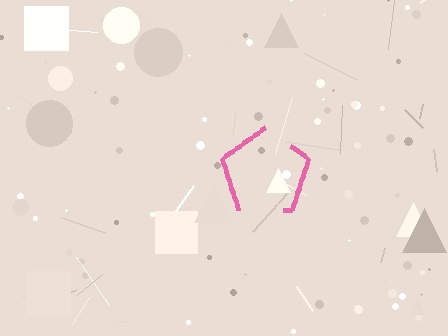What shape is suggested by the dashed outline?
The dashed outline suggests a pentagon.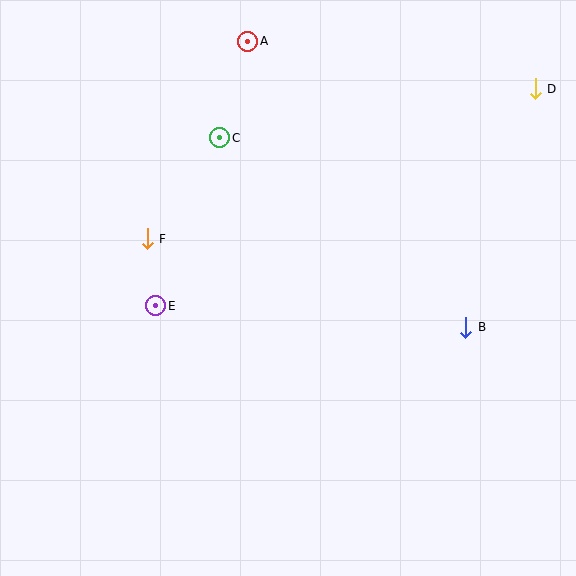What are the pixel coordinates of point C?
Point C is at (220, 138).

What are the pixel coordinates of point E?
Point E is at (156, 306).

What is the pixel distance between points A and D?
The distance between A and D is 292 pixels.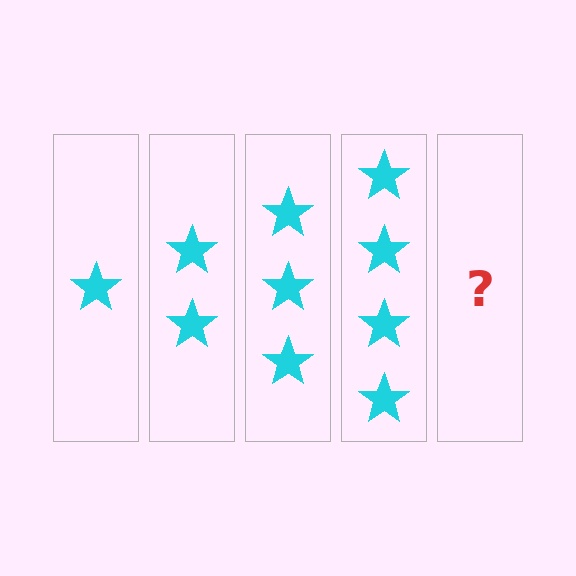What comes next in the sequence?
The next element should be 5 stars.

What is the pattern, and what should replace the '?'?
The pattern is that each step adds one more star. The '?' should be 5 stars.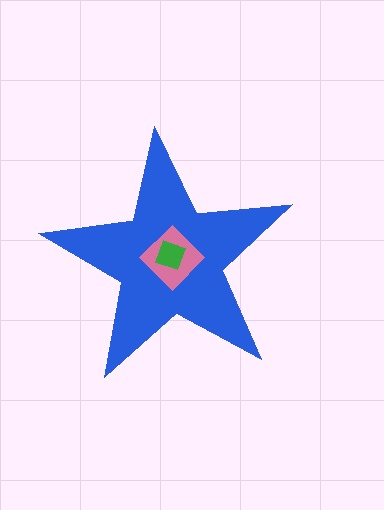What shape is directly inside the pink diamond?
The green square.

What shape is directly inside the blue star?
The pink diamond.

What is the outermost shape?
The blue star.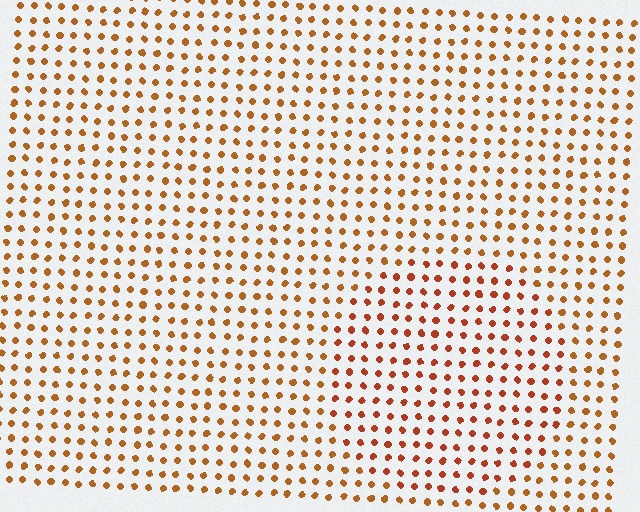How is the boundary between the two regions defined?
The boundary is defined purely by a slight shift in hue (about 19 degrees). Spacing, size, and orientation are identical on both sides.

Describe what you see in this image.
The image is filled with small brown elements in a uniform arrangement. A circle-shaped region is visible where the elements are tinted to a slightly different hue, forming a subtle color boundary.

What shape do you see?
I see a circle.